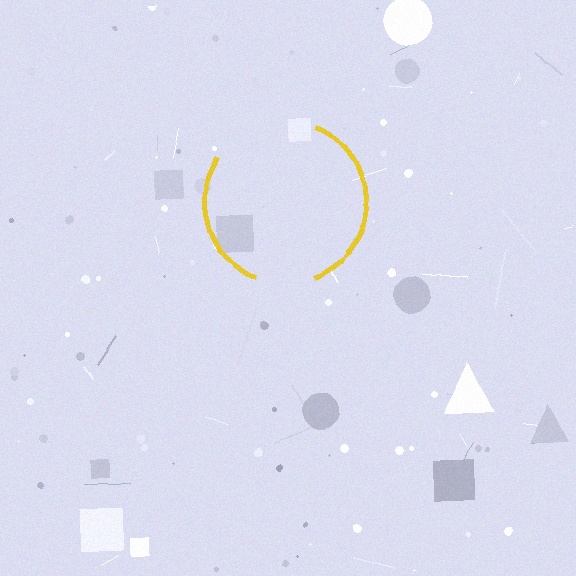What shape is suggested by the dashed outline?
The dashed outline suggests a circle.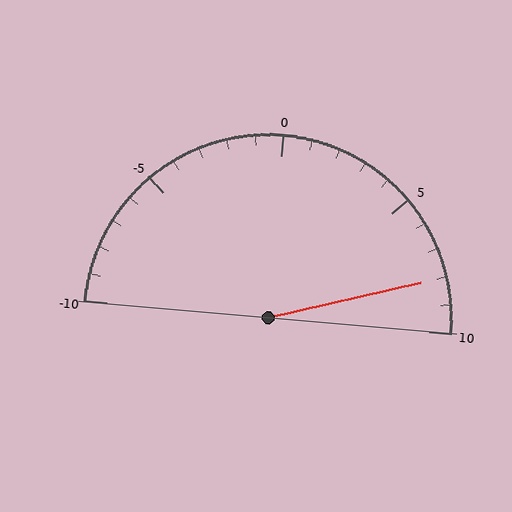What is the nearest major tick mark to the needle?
The nearest major tick mark is 10.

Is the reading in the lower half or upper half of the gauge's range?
The reading is in the upper half of the range (-10 to 10).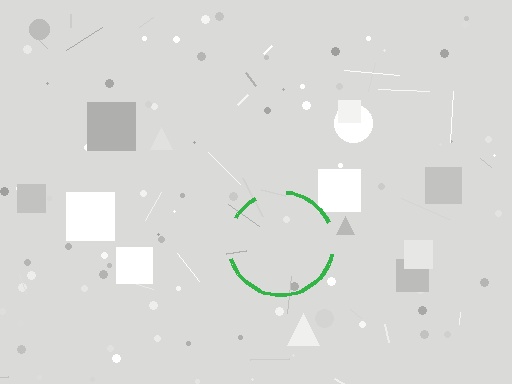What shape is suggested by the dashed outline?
The dashed outline suggests a circle.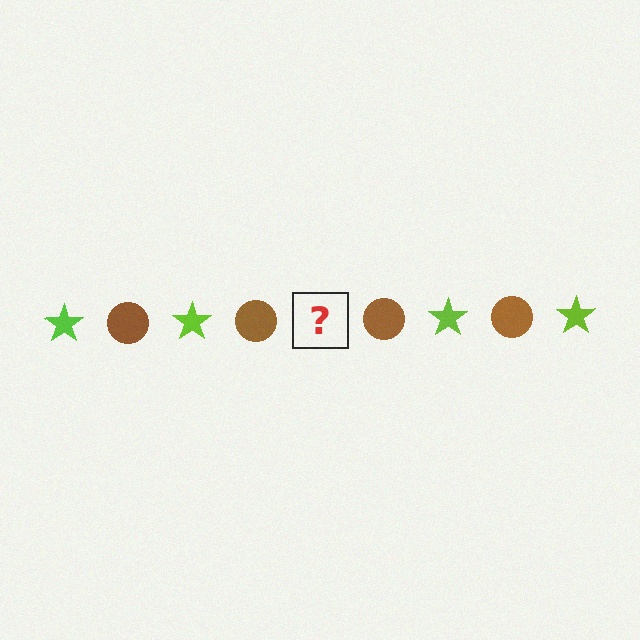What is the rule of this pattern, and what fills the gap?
The rule is that the pattern alternates between lime star and brown circle. The gap should be filled with a lime star.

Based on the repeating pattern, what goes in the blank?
The blank should be a lime star.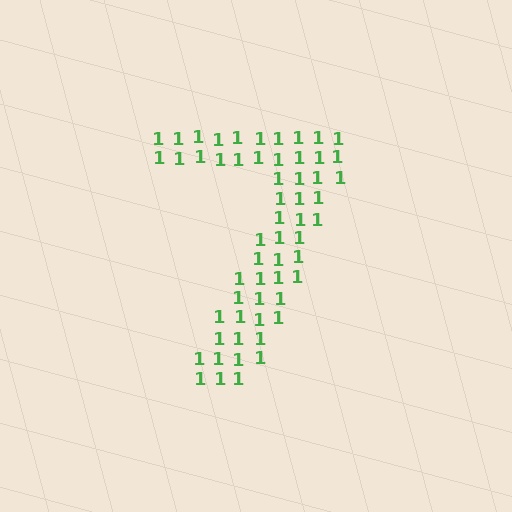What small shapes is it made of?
It is made of small digit 1's.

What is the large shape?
The large shape is the digit 7.